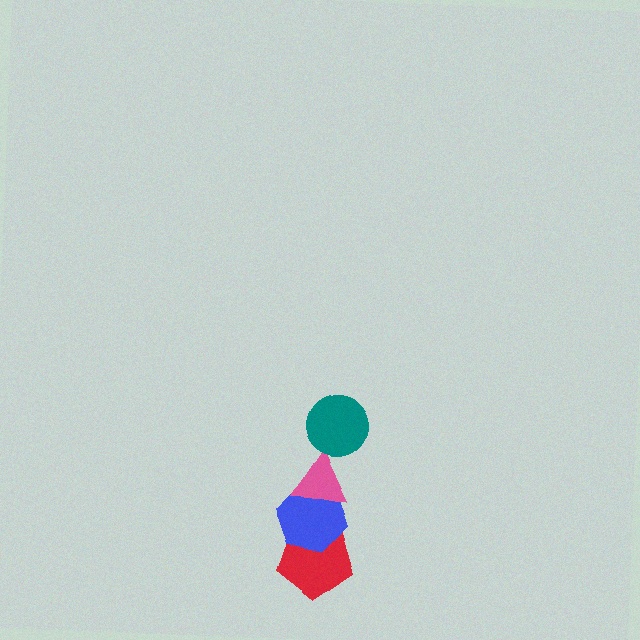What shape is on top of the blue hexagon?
The pink triangle is on top of the blue hexagon.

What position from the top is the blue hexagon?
The blue hexagon is 3rd from the top.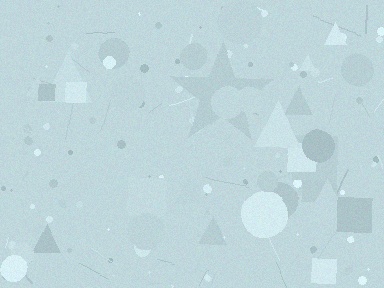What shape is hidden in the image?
A star is hidden in the image.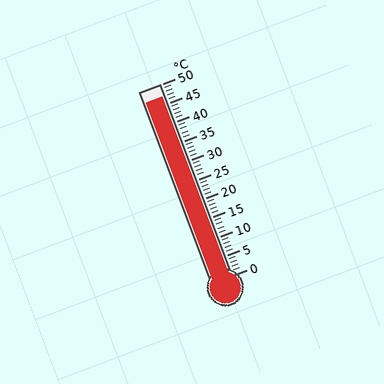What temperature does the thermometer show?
The thermometer shows approximately 47°C.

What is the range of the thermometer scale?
The thermometer scale ranges from 0°C to 50°C.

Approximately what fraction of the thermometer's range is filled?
The thermometer is filled to approximately 95% of its range.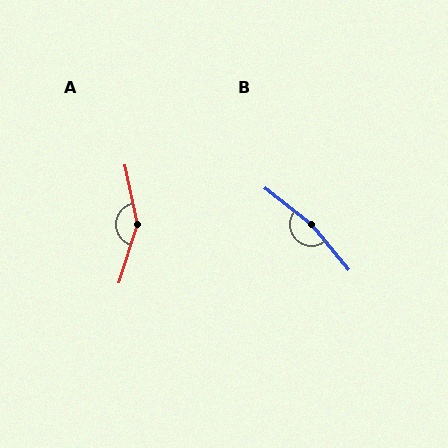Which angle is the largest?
B, at approximately 168 degrees.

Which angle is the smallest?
A, at approximately 150 degrees.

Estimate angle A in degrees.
Approximately 150 degrees.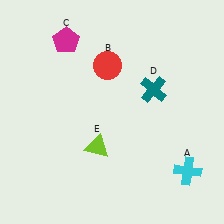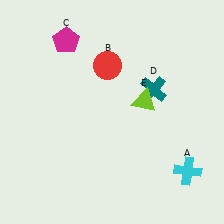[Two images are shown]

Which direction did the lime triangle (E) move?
The lime triangle (E) moved right.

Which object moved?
The lime triangle (E) moved right.